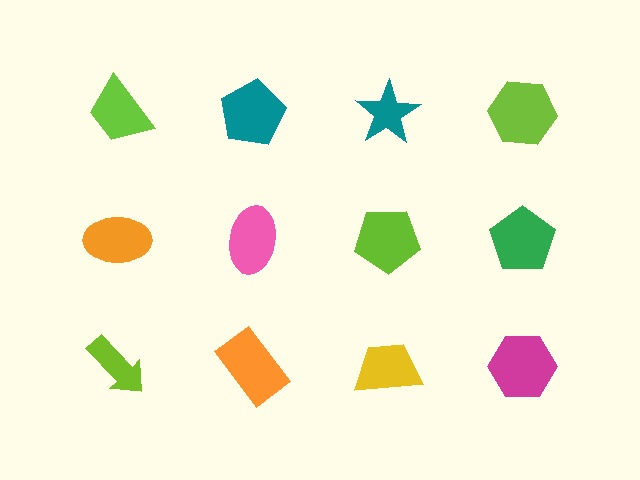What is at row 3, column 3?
A yellow trapezoid.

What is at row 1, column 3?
A teal star.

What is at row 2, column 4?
A green pentagon.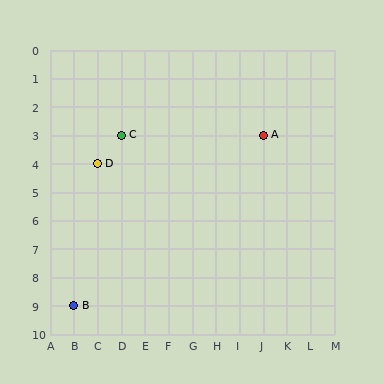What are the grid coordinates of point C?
Point C is at grid coordinates (D, 3).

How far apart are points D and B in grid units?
Points D and B are 1 column and 5 rows apart (about 5.1 grid units diagonally).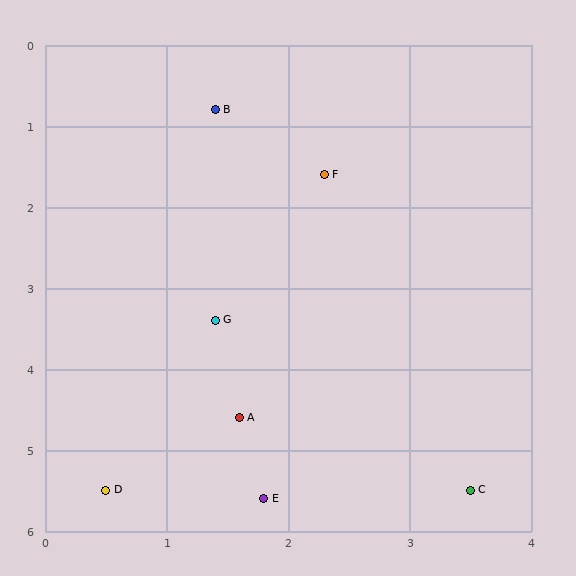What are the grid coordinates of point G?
Point G is at approximately (1.4, 3.4).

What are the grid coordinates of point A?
Point A is at approximately (1.6, 4.6).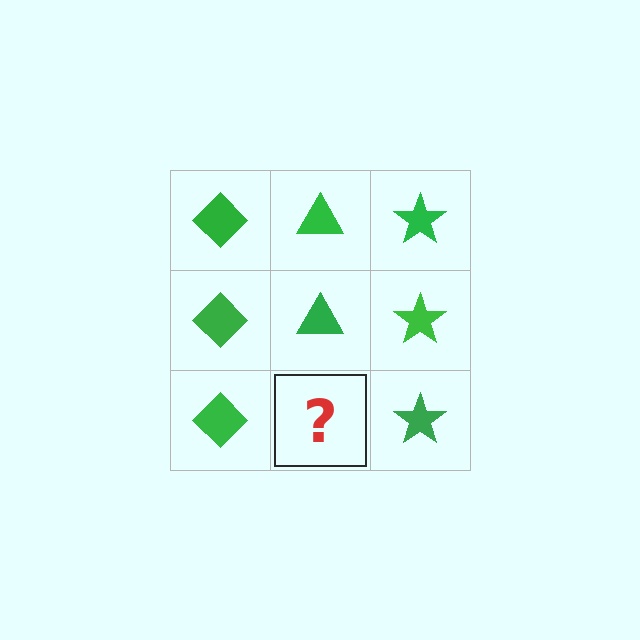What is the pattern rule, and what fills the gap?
The rule is that each column has a consistent shape. The gap should be filled with a green triangle.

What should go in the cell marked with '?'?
The missing cell should contain a green triangle.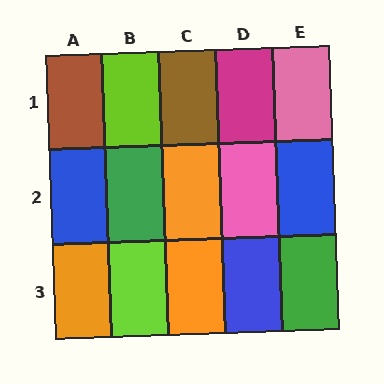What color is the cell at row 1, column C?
Brown.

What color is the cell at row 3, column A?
Orange.